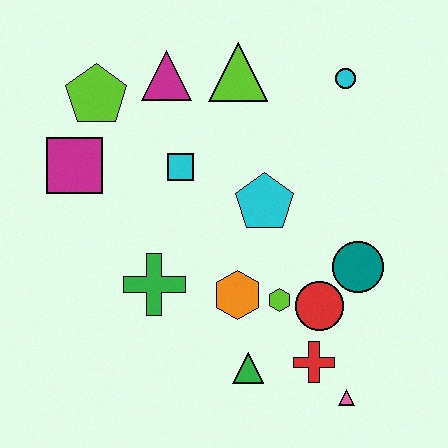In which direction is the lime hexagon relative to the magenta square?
The lime hexagon is to the right of the magenta square.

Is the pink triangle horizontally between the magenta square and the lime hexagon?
No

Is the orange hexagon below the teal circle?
Yes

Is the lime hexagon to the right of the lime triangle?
Yes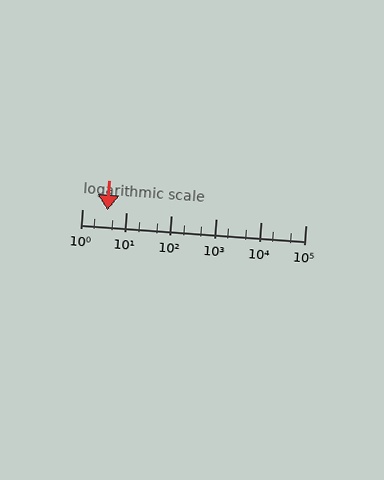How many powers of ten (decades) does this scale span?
The scale spans 5 decades, from 1 to 100000.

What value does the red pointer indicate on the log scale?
The pointer indicates approximately 3.7.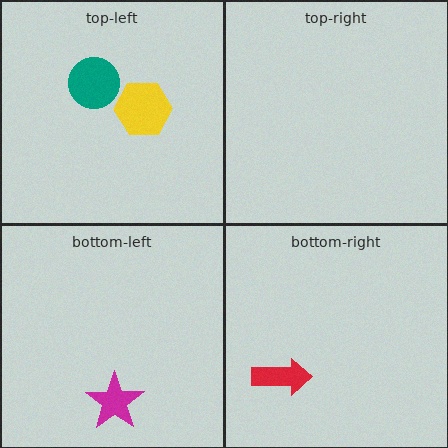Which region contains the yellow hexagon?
The top-left region.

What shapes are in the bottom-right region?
The red arrow.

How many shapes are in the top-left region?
2.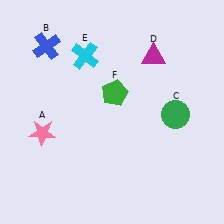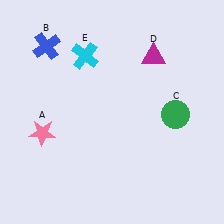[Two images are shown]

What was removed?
The green pentagon (F) was removed in Image 2.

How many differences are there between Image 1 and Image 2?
There is 1 difference between the two images.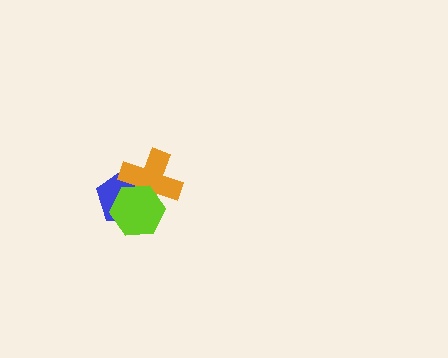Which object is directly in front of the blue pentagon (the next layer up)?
The orange cross is directly in front of the blue pentagon.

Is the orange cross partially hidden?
Yes, it is partially covered by another shape.